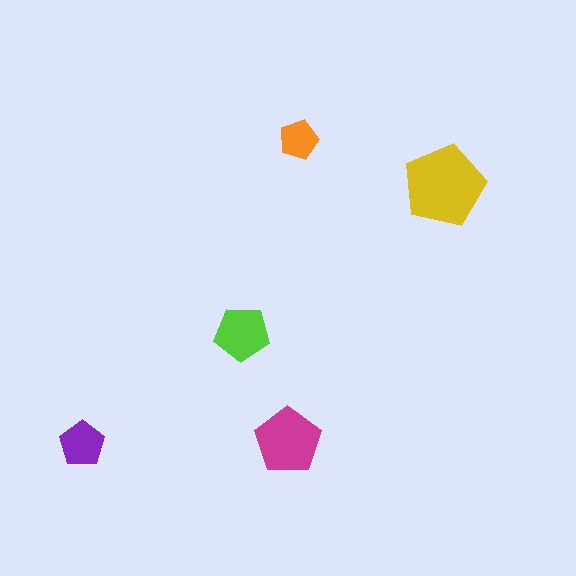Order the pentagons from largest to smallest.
the yellow one, the magenta one, the lime one, the purple one, the orange one.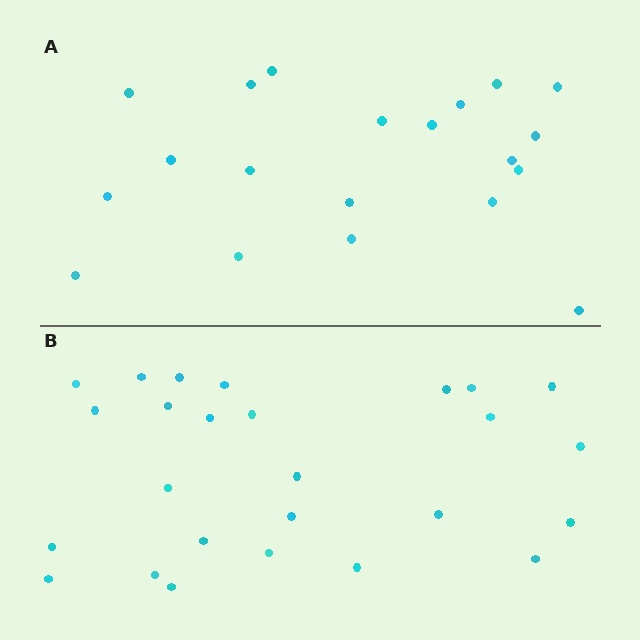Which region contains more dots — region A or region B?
Region B (the bottom region) has more dots.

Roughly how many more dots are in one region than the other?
Region B has about 6 more dots than region A.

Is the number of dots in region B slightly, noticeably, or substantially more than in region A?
Region B has noticeably more, but not dramatically so. The ratio is roughly 1.3 to 1.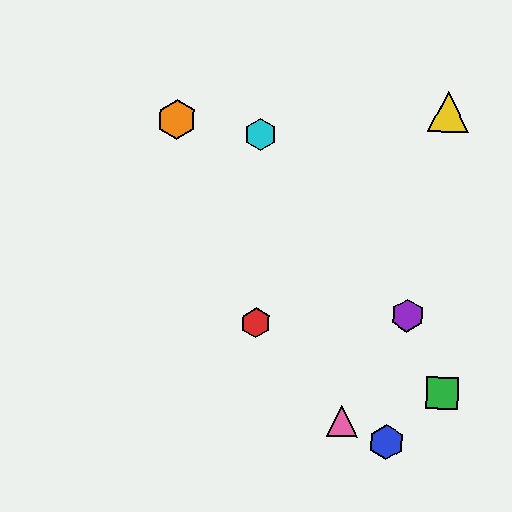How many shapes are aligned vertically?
2 shapes (the red hexagon, the cyan hexagon) are aligned vertically.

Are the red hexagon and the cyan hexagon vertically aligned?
Yes, both are at x≈256.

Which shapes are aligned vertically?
The red hexagon, the cyan hexagon are aligned vertically.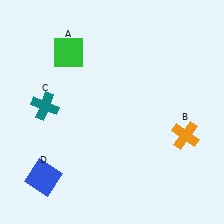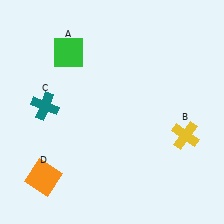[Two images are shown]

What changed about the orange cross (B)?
In Image 1, B is orange. In Image 2, it changed to yellow.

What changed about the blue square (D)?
In Image 1, D is blue. In Image 2, it changed to orange.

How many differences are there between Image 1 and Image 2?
There are 2 differences between the two images.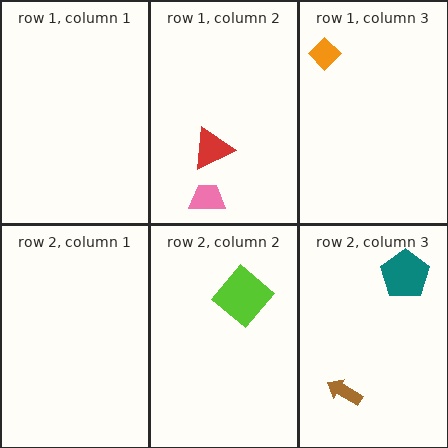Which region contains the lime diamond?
The row 2, column 2 region.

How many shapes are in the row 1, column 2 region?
2.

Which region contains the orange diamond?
The row 1, column 3 region.